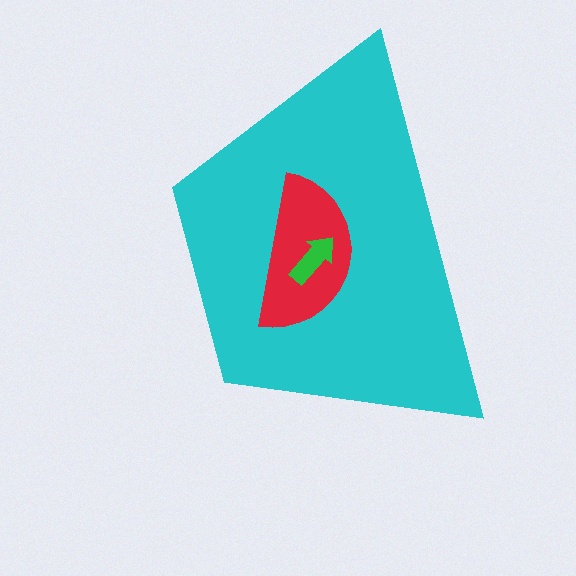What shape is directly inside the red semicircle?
The green arrow.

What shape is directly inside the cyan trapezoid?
The red semicircle.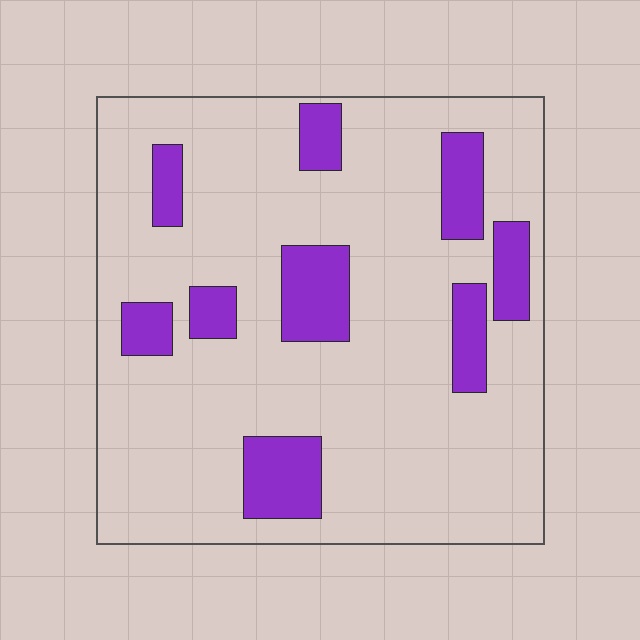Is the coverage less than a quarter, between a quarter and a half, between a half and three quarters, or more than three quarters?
Less than a quarter.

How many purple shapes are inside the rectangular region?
9.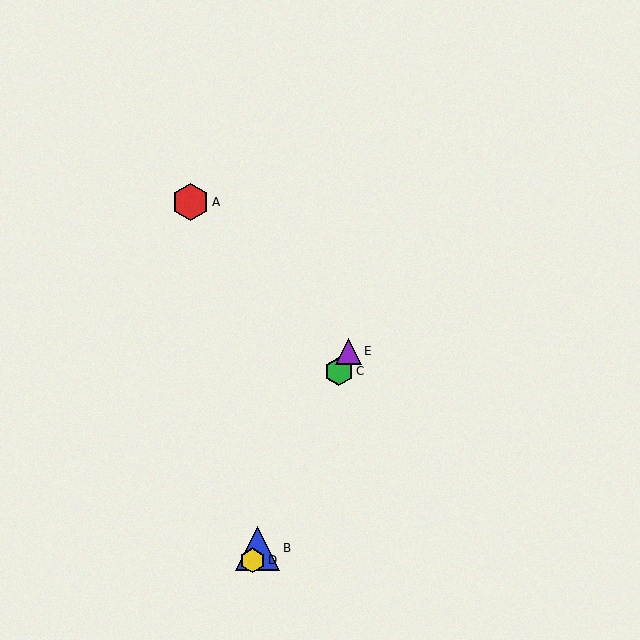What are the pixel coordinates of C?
Object C is at (339, 371).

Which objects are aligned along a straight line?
Objects B, C, D, E are aligned along a straight line.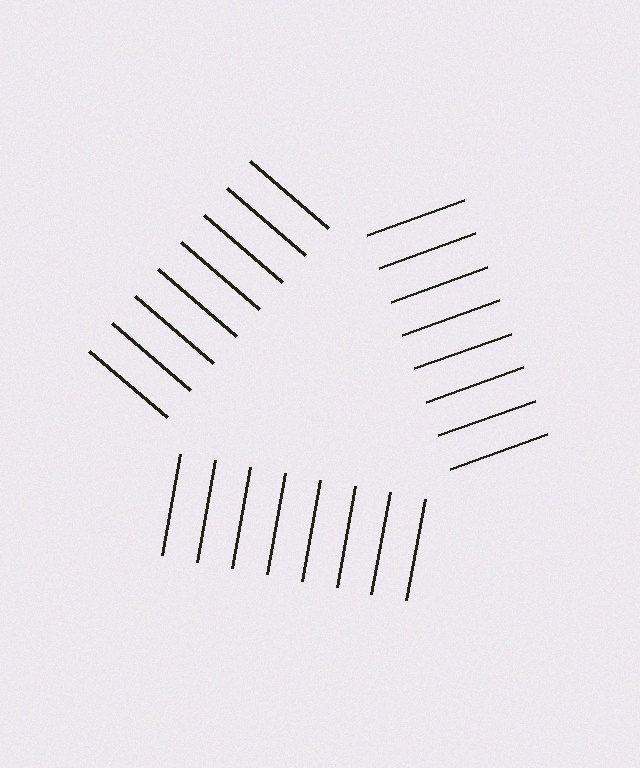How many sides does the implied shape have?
3 sides — the line-ends trace a triangle.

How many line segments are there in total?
24 — 8 along each of the 3 edges.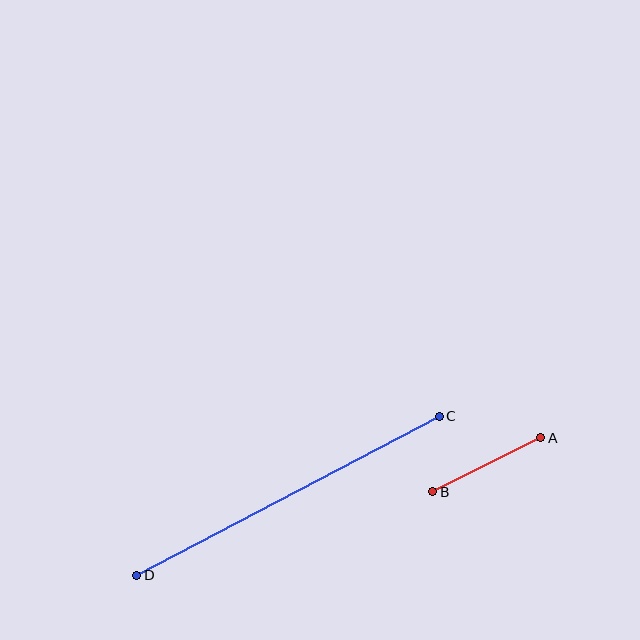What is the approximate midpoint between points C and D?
The midpoint is at approximately (288, 496) pixels.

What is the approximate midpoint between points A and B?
The midpoint is at approximately (487, 465) pixels.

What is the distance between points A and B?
The distance is approximately 120 pixels.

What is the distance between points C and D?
The distance is approximately 342 pixels.